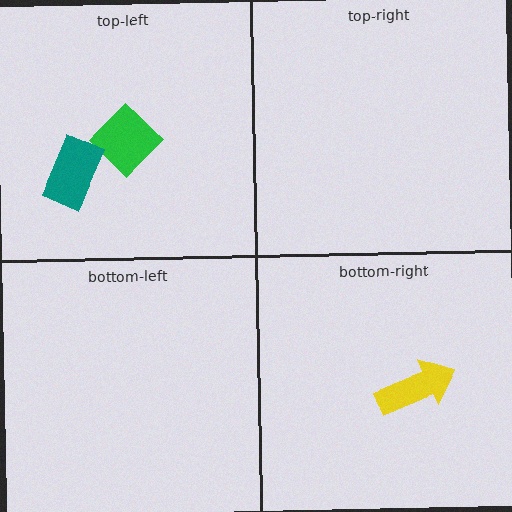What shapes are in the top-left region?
The green diamond, the teal rectangle.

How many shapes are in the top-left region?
2.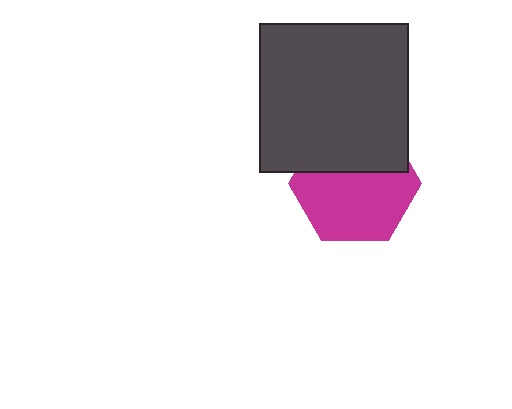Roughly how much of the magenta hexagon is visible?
About half of it is visible (roughly 61%).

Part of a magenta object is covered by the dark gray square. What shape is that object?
It is a hexagon.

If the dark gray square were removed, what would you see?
You would see the complete magenta hexagon.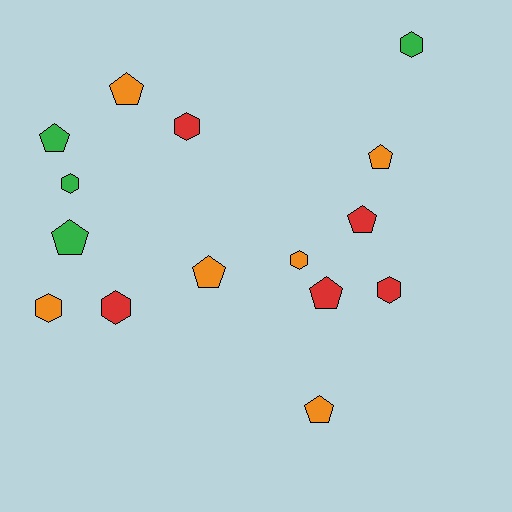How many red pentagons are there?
There are 2 red pentagons.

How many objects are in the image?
There are 15 objects.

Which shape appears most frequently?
Pentagon, with 8 objects.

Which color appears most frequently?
Orange, with 6 objects.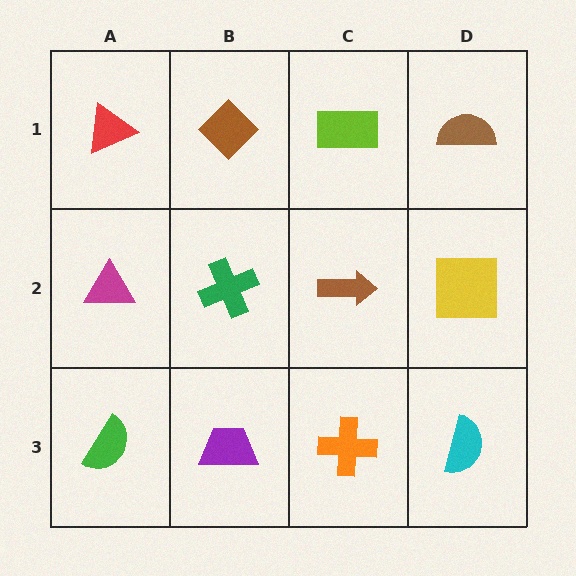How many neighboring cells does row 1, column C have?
3.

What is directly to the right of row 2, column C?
A yellow square.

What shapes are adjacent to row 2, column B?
A brown diamond (row 1, column B), a purple trapezoid (row 3, column B), a magenta triangle (row 2, column A), a brown arrow (row 2, column C).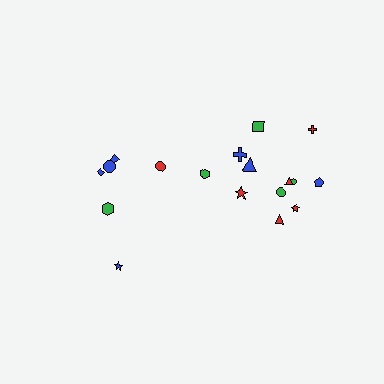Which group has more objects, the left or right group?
The right group.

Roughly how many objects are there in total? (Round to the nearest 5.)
Roughly 20 objects in total.